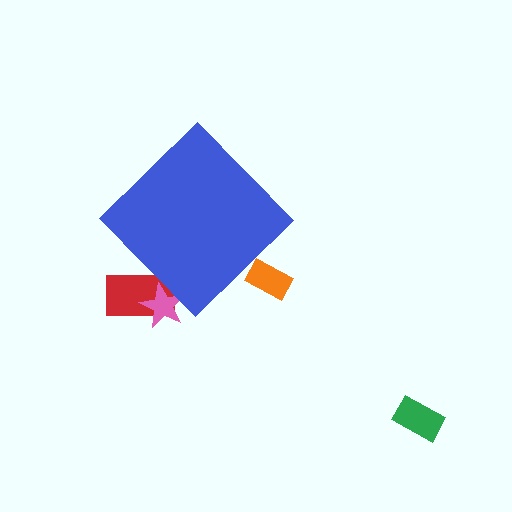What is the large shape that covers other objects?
A blue diamond.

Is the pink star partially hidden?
Yes, the pink star is partially hidden behind the blue diamond.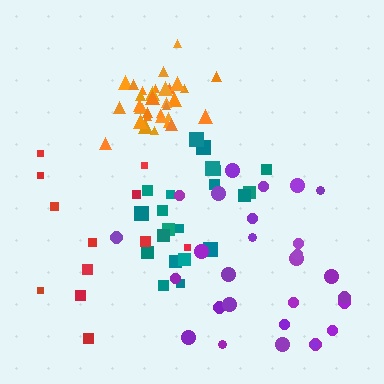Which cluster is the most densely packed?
Orange.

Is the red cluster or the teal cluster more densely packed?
Teal.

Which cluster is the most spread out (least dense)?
Red.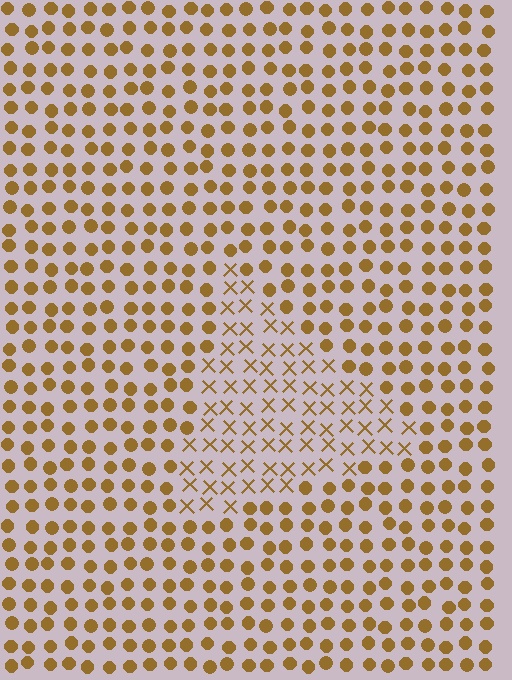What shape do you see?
I see a triangle.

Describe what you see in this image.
The image is filled with small brown elements arranged in a uniform grid. A triangle-shaped region contains X marks, while the surrounding area contains circles. The boundary is defined purely by the change in element shape.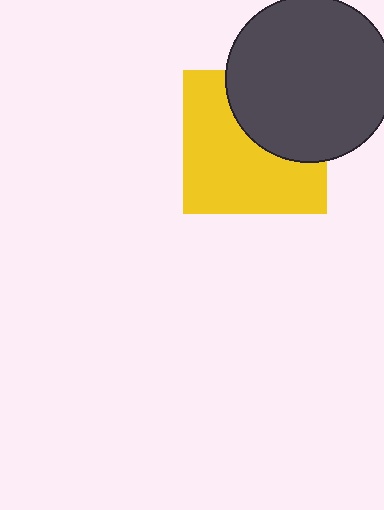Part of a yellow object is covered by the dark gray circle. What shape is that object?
It is a square.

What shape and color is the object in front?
The object in front is a dark gray circle.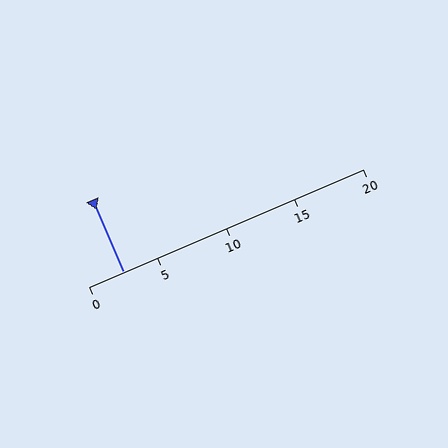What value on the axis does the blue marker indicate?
The marker indicates approximately 2.5.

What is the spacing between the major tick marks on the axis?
The major ticks are spaced 5 apart.